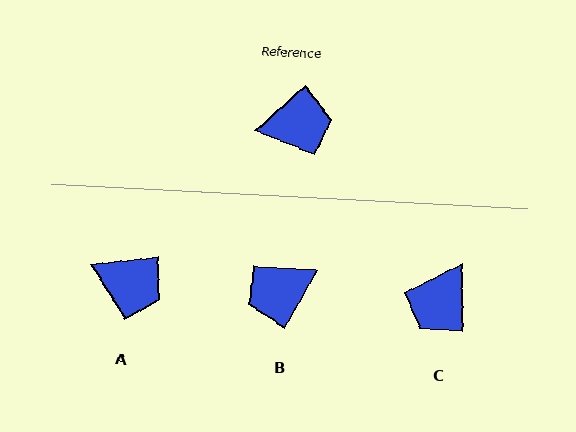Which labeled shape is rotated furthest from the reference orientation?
B, about 162 degrees away.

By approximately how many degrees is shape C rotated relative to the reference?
Approximately 132 degrees clockwise.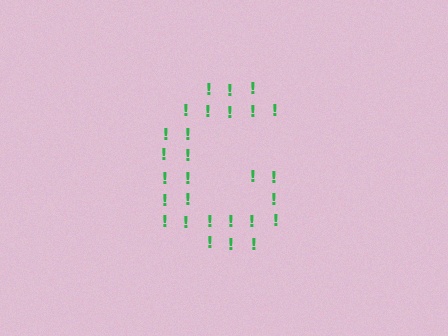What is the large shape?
The large shape is the letter G.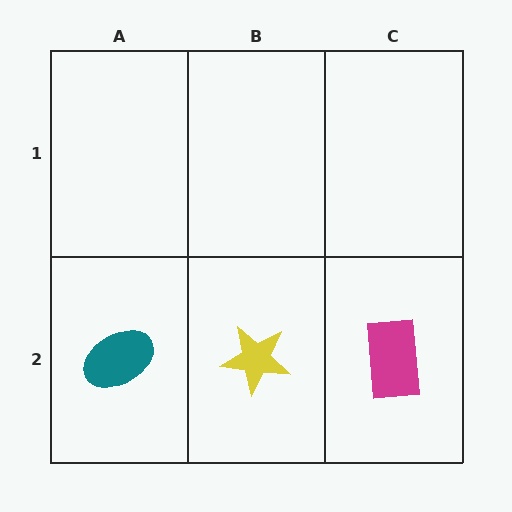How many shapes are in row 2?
3 shapes.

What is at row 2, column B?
A yellow star.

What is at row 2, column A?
A teal ellipse.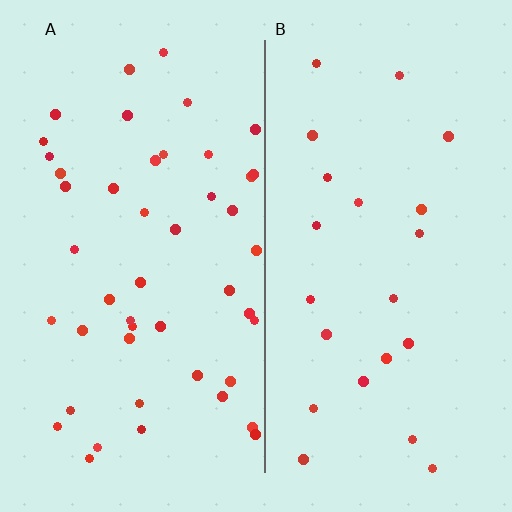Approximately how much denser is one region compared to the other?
Approximately 2.1× — region A over region B.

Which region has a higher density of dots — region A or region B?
A (the left).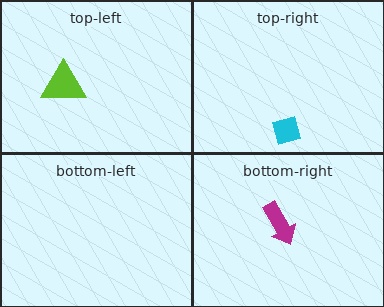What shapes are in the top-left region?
The lime triangle.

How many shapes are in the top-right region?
1.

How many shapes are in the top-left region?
1.